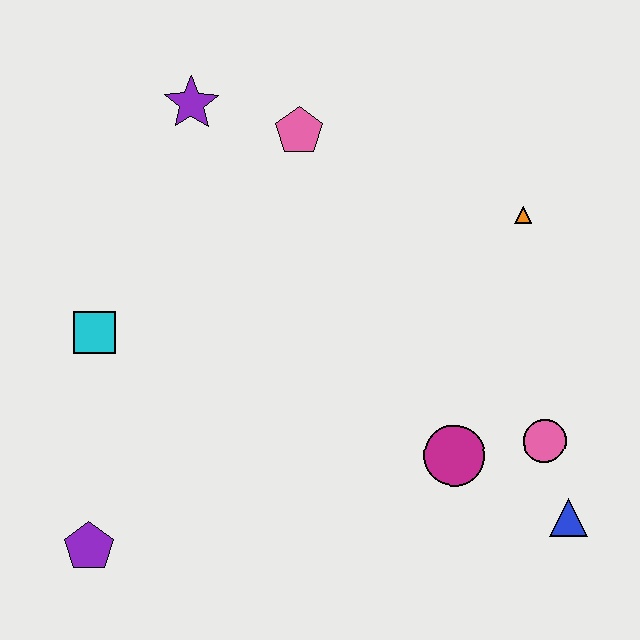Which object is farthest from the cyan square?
The blue triangle is farthest from the cyan square.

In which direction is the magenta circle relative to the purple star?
The magenta circle is below the purple star.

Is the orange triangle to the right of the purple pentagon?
Yes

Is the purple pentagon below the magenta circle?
Yes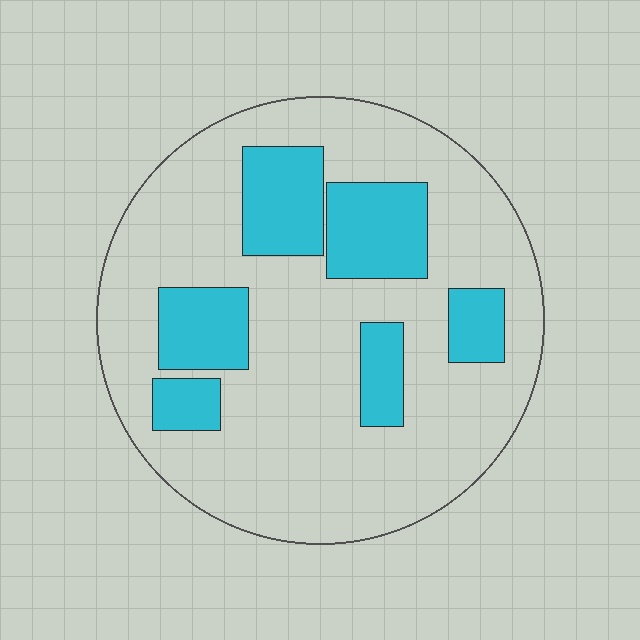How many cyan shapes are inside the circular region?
6.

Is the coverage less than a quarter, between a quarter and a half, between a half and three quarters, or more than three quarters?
Less than a quarter.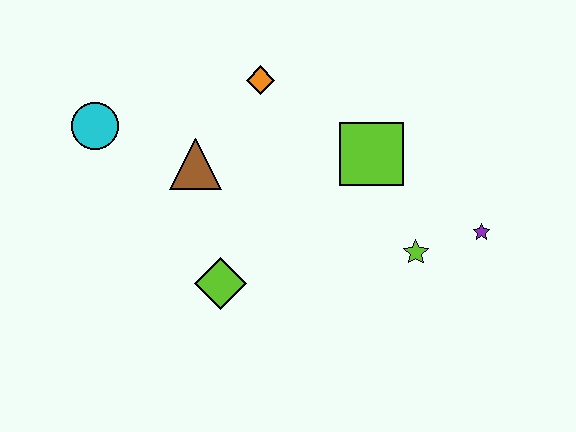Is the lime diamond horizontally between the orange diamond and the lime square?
No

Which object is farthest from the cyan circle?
The purple star is farthest from the cyan circle.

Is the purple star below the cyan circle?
Yes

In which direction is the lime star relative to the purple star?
The lime star is to the left of the purple star.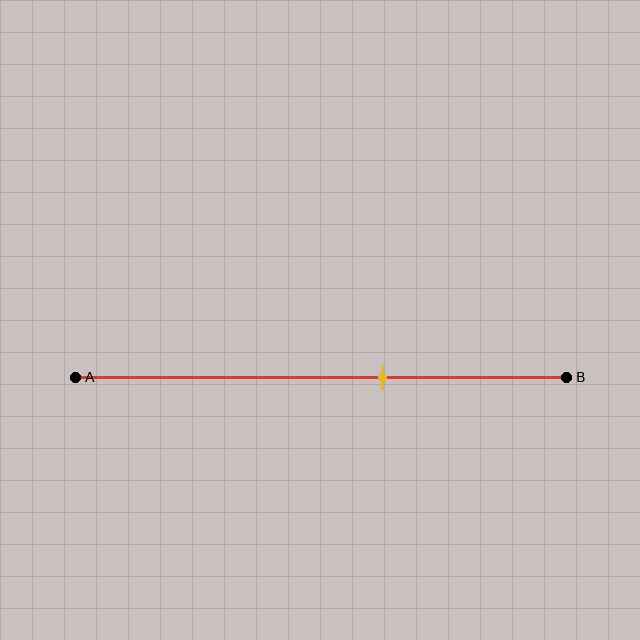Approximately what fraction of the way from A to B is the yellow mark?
The yellow mark is approximately 65% of the way from A to B.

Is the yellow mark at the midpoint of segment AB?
No, the mark is at about 65% from A, not at the 50% midpoint.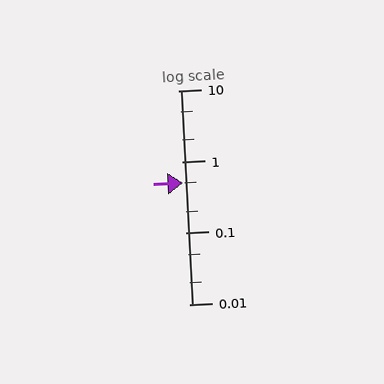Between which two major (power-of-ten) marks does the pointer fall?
The pointer is between 0.1 and 1.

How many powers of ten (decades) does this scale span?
The scale spans 3 decades, from 0.01 to 10.